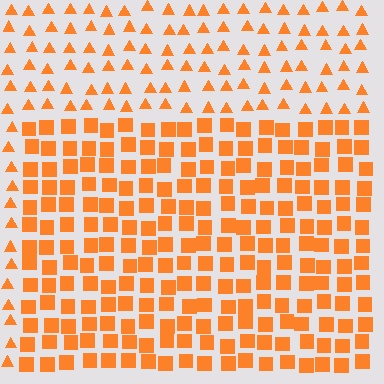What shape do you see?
I see a rectangle.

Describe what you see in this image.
The image is filled with small orange elements arranged in a uniform grid. A rectangle-shaped region contains squares, while the surrounding area contains triangles. The boundary is defined purely by the change in element shape.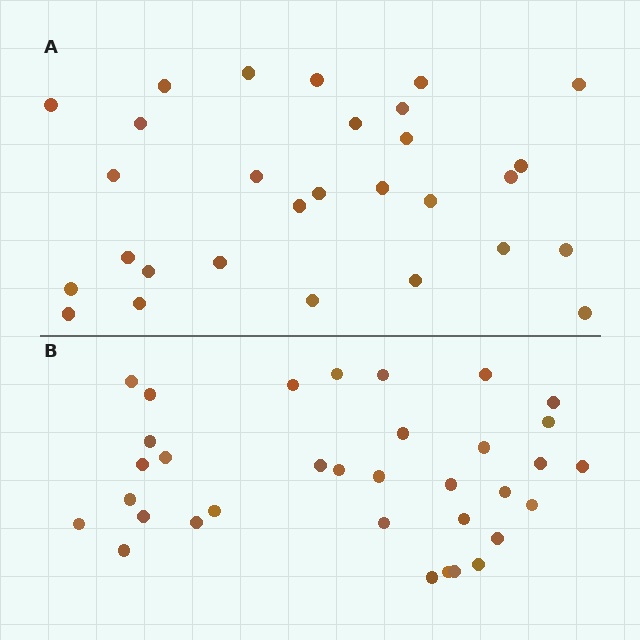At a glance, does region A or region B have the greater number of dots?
Region B (the bottom region) has more dots.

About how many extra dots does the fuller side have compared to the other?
Region B has about 5 more dots than region A.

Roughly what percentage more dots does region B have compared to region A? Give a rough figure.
About 15% more.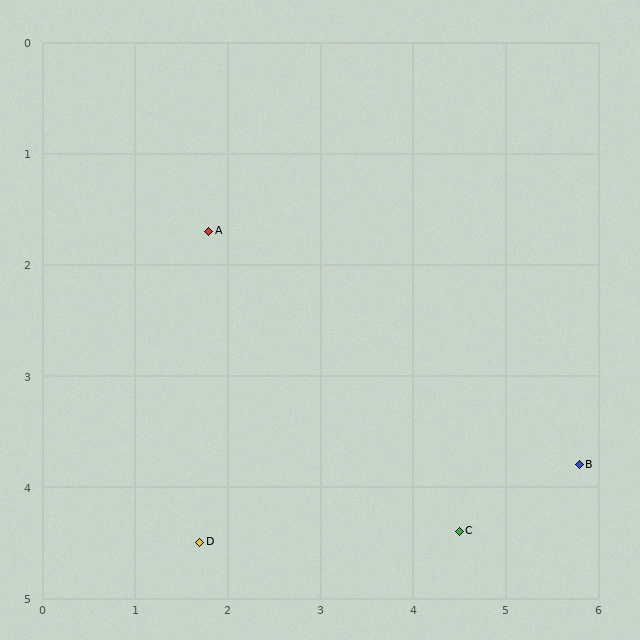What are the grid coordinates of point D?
Point D is at approximately (1.7, 4.5).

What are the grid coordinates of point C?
Point C is at approximately (4.5, 4.4).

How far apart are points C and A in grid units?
Points C and A are about 3.8 grid units apart.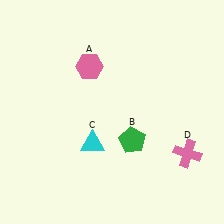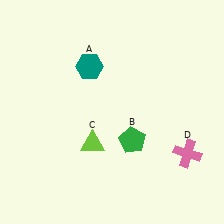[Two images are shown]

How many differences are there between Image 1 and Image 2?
There are 2 differences between the two images.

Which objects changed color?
A changed from pink to teal. C changed from cyan to lime.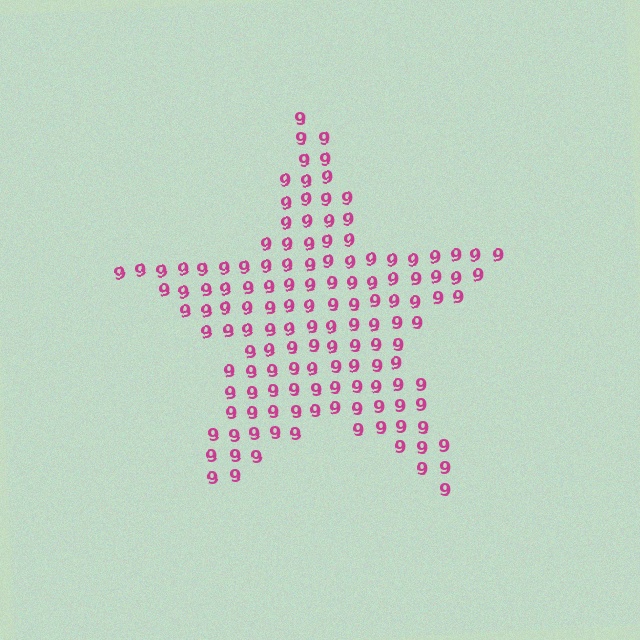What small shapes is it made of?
It is made of small digit 9's.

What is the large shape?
The large shape is a star.